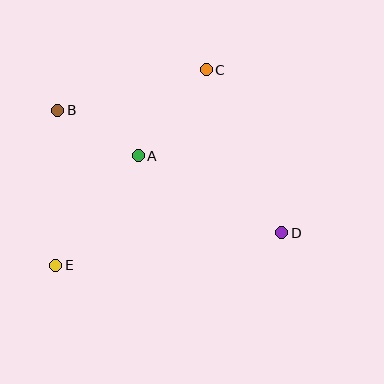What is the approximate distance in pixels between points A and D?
The distance between A and D is approximately 163 pixels.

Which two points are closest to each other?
Points A and B are closest to each other.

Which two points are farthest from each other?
Points B and D are farthest from each other.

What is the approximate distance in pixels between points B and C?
The distance between B and C is approximately 154 pixels.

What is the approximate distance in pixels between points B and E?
The distance between B and E is approximately 155 pixels.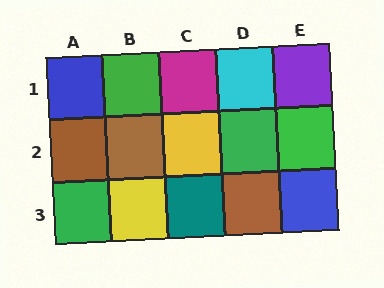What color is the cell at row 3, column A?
Green.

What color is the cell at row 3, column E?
Blue.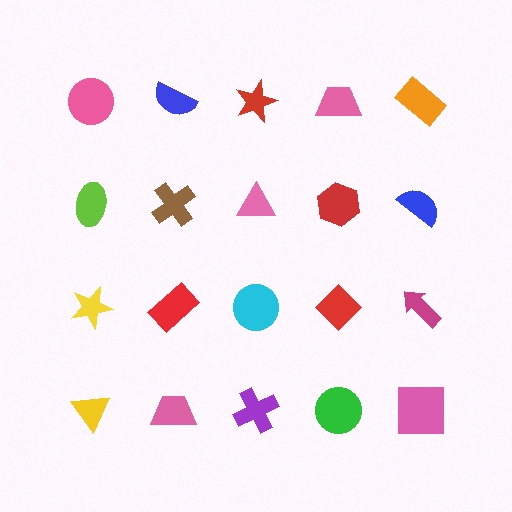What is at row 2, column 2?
A brown cross.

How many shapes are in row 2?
5 shapes.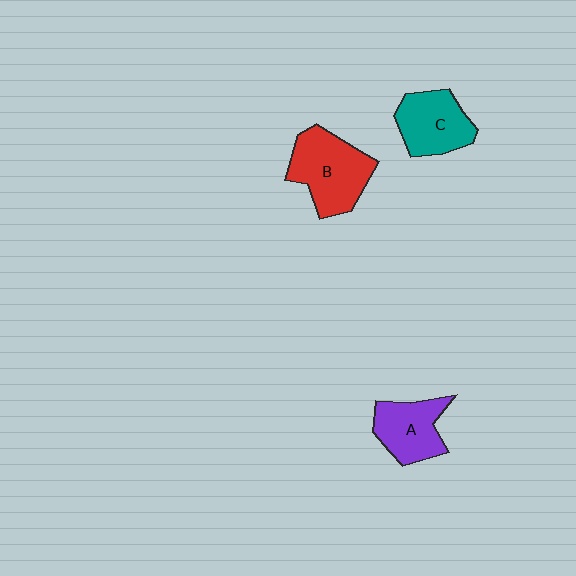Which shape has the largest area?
Shape B (red).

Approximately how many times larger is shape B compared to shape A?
Approximately 1.4 times.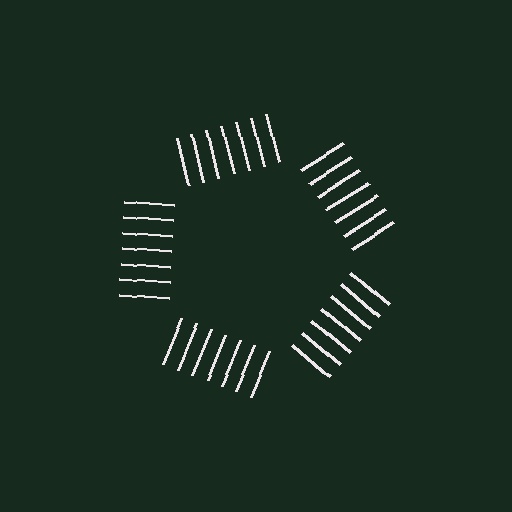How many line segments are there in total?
35 — 7 along each of the 5 edges.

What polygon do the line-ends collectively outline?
An illusory pentagon — the line segments terminate on its edges but no continuous stroke is drawn.